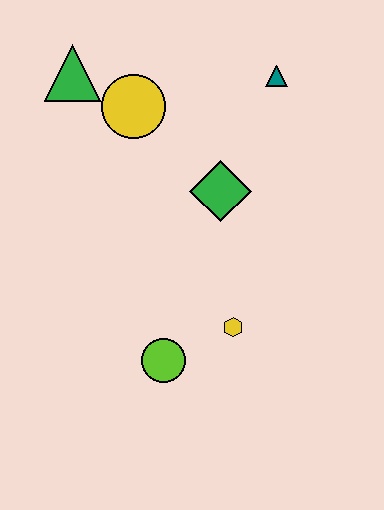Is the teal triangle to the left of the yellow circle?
No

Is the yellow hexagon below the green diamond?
Yes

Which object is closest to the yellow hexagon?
The lime circle is closest to the yellow hexagon.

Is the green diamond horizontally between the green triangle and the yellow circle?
No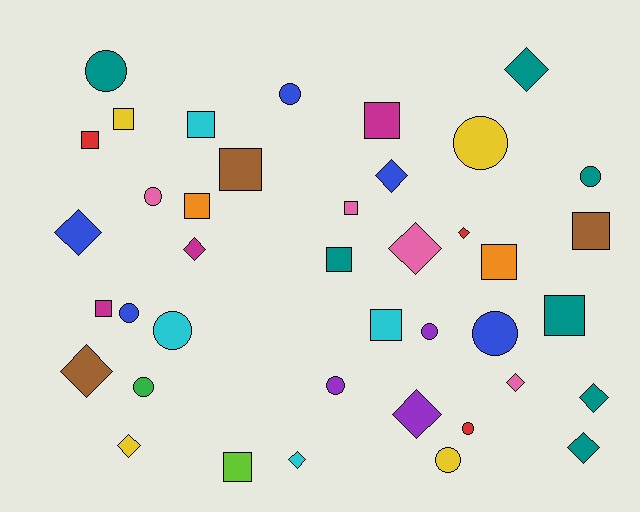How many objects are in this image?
There are 40 objects.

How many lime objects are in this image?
There is 1 lime object.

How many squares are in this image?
There are 14 squares.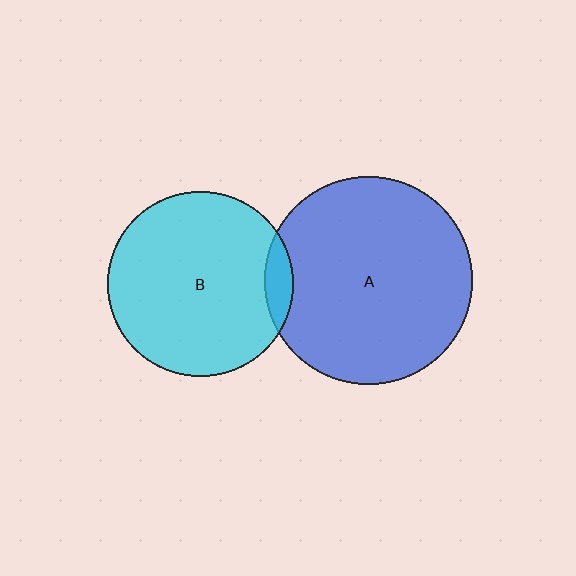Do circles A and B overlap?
Yes.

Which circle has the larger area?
Circle A (blue).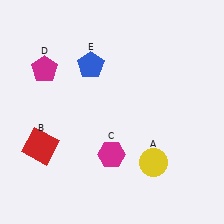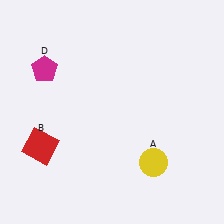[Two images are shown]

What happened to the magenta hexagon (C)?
The magenta hexagon (C) was removed in Image 2. It was in the bottom-left area of Image 1.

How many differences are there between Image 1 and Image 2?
There are 2 differences between the two images.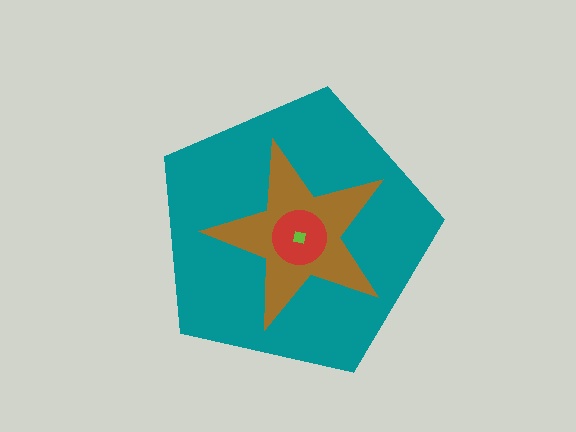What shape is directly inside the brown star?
The red circle.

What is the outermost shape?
The teal pentagon.